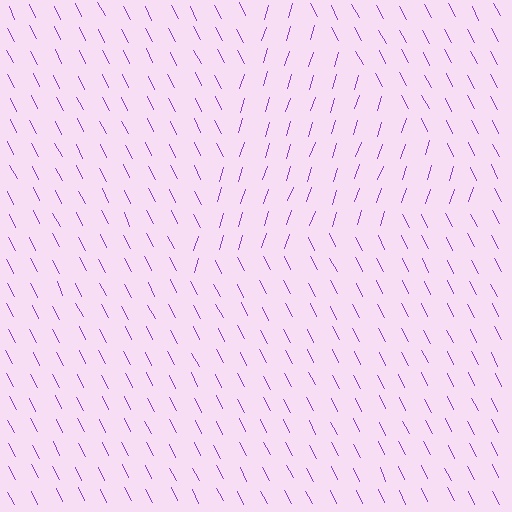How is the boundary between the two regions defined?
The boundary is defined purely by a change in line orientation (approximately 45 degrees difference). All lines are the same color and thickness.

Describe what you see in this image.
The image is filled with small purple line segments. A triangle region in the image has lines oriented differently from the surrounding lines, creating a visible texture boundary.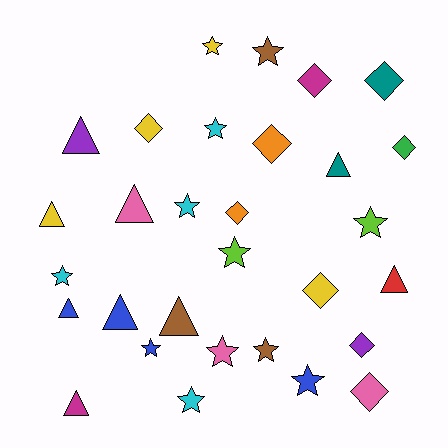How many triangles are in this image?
There are 9 triangles.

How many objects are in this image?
There are 30 objects.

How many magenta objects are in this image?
There are 2 magenta objects.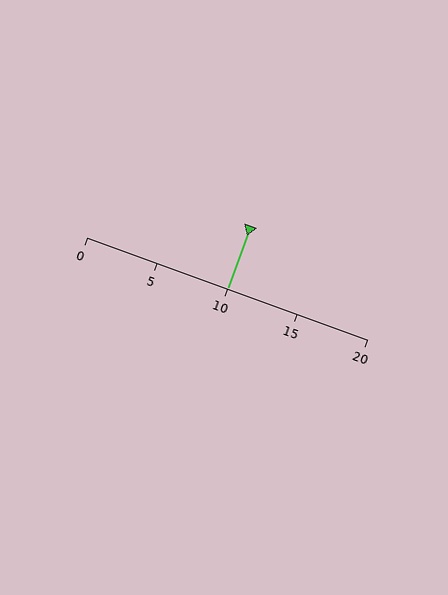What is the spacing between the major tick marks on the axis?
The major ticks are spaced 5 apart.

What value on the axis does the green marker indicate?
The marker indicates approximately 10.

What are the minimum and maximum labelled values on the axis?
The axis runs from 0 to 20.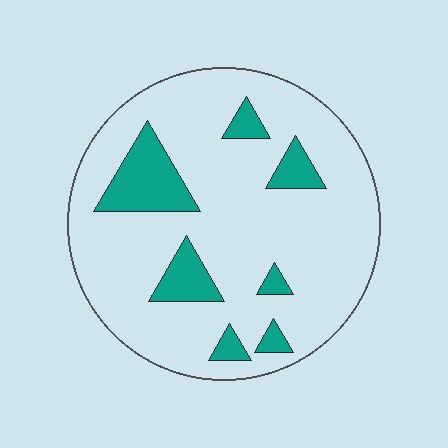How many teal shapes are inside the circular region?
7.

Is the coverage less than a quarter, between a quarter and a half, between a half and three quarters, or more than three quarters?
Less than a quarter.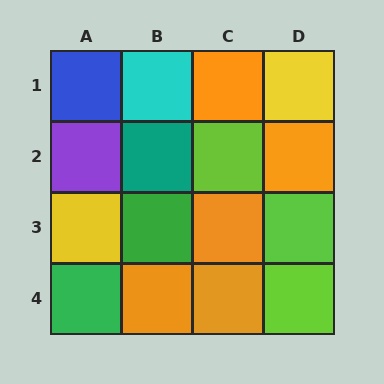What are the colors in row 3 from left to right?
Yellow, green, orange, lime.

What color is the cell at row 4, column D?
Lime.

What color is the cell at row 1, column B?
Cyan.